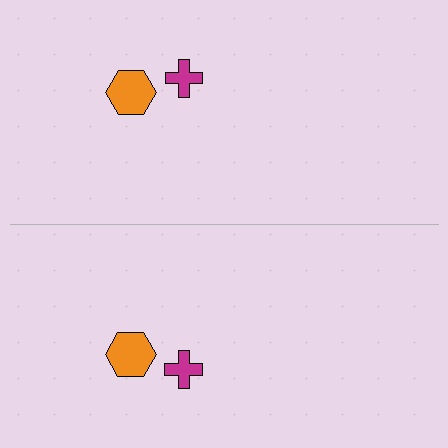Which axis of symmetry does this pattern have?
The pattern has a horizontal axis of symmetry running through the center of the image.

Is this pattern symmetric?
Yes, this pattern has bilateral (reflection) symmetry.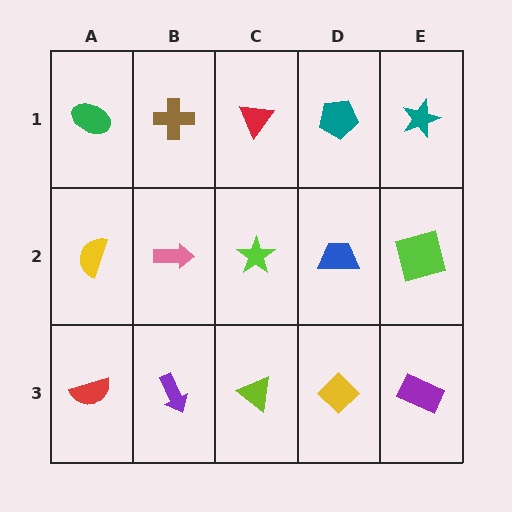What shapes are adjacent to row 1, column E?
A lime square (row 2, column E), a teal pentagon (row 1, column D).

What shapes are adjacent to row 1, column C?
A lime star (row 2, column C), a brown cross (row 1, column B), a teal pentagon (row 1, column D).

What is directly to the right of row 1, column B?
A red triangle.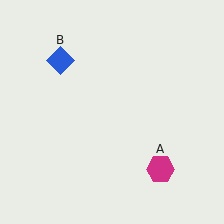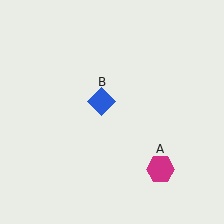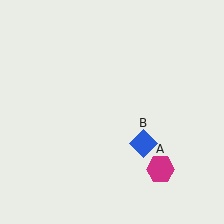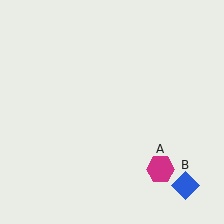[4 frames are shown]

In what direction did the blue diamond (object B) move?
The blue diamond (object B) moved down and to the right.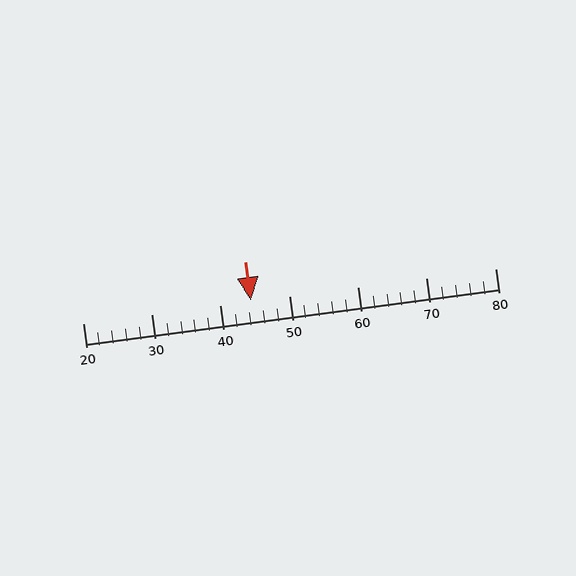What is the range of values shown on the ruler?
The ruler shows values from 20 to 80.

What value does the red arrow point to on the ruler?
The red arrow points to approximately 44.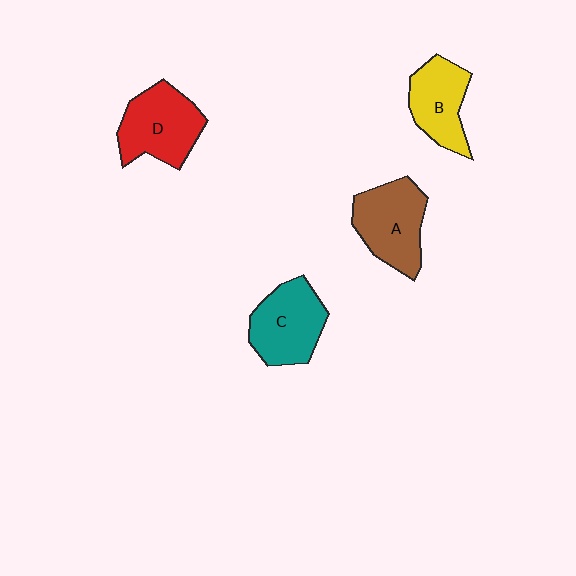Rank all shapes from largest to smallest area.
From largest to smallest: D (red), A (brown), C (teal), B (yellow).